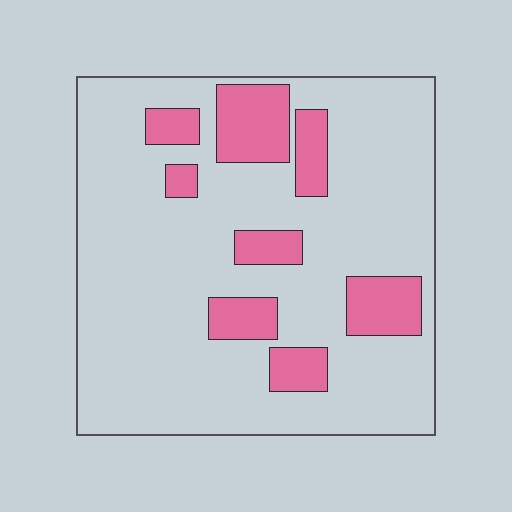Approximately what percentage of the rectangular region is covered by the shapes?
Approximately 20%.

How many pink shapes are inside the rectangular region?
8.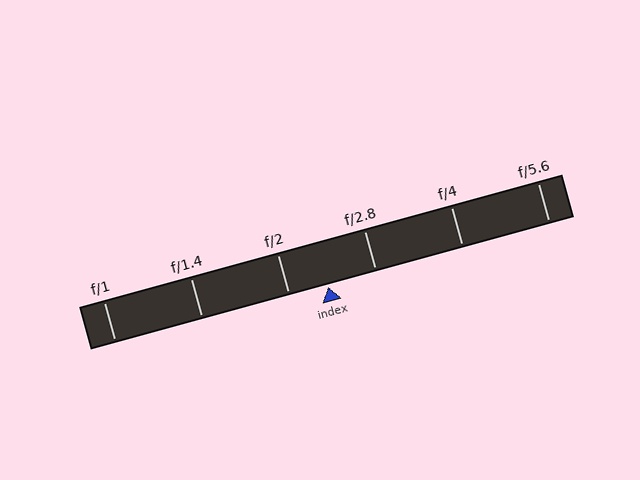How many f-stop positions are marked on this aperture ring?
There are 6 f-stop positions marked.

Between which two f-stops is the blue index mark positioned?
The index mark is between f/2 and f/2.8.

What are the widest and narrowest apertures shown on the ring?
The widest aperture shown is f/1 and the narrowest is f/5.6.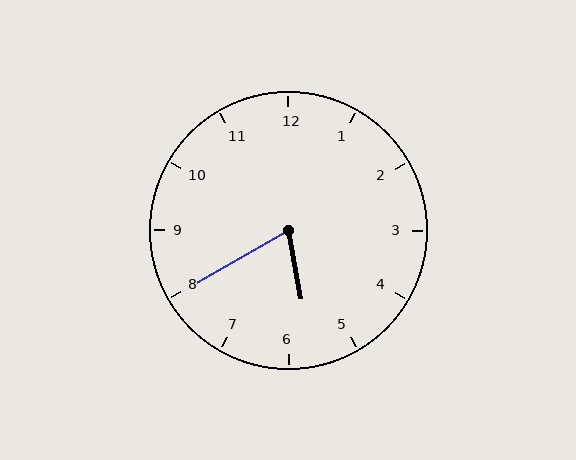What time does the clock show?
5:40.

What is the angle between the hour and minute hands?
Approximately 70 degrees.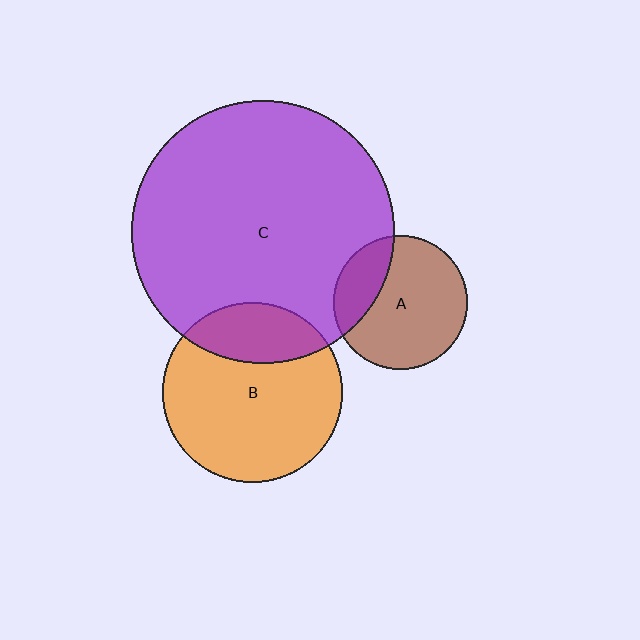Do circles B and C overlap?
Yes.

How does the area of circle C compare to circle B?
Approximately 2.1 times.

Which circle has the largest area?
Circle C (purple).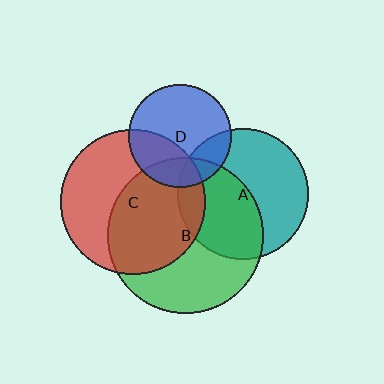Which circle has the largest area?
Circle B (green).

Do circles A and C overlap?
Yes.